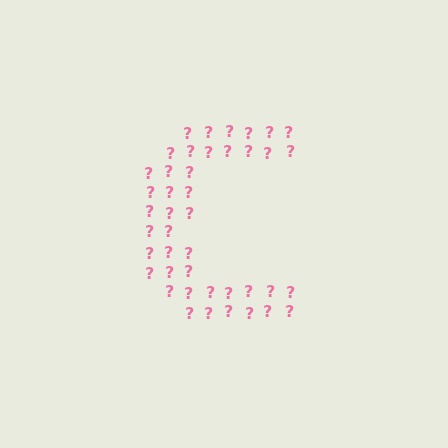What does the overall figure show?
The overall figure shows the letter C.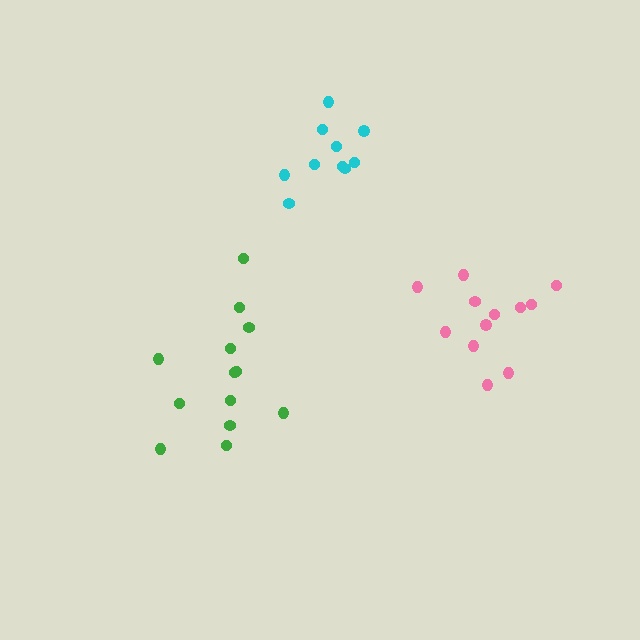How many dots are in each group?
Group 1: 10 dots, Group 2: 13 dots, Group 3: 12 dots (35 total).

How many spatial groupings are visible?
There are 3 spatial groupings.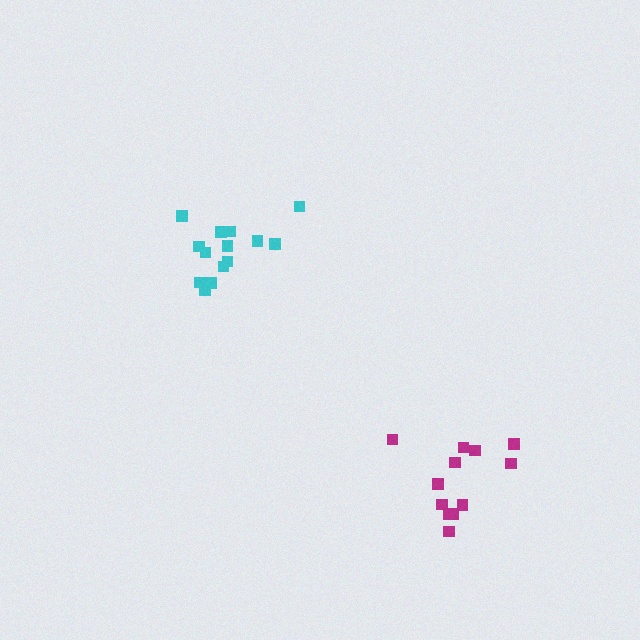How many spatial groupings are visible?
There are 2 spatial groupings.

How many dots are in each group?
Group 1: 12 dots, Group 2: 14 dots (26 total).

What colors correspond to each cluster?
The clusters are colored: magenta, cyan.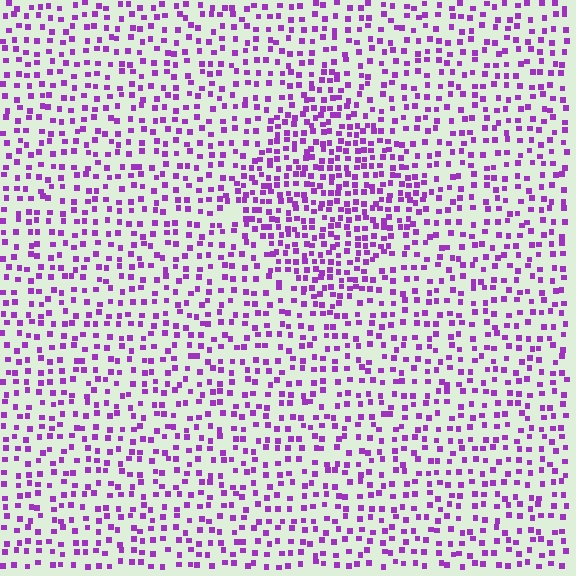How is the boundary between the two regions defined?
The boundary is defined by a change in element density (approximately 1.8x ratio). All elements are the same color, size, and shape.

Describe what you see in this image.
The image contains small purple elements arranged at two different densities. A diamond-shaped region is visible where the elements are more densely packed than the surrounding area.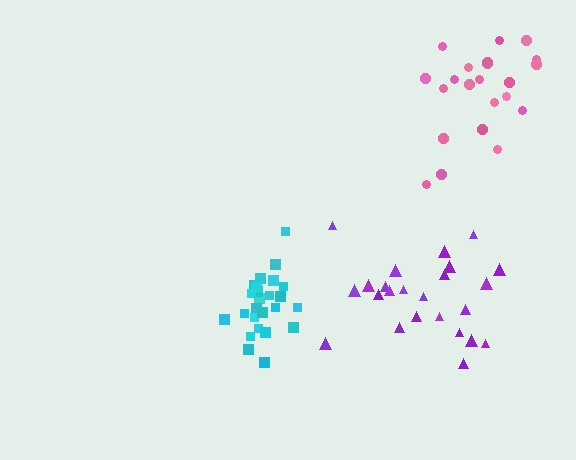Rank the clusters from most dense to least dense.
cyan, pink, purple.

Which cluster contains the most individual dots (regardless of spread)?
Cyan (25).